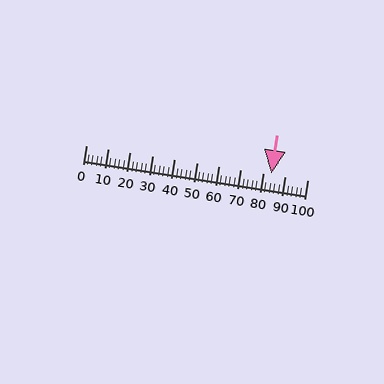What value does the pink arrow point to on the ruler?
The pink arrow points to approximately 84.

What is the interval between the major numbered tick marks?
The major tick marks are spaced 10 units apart.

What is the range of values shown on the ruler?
The ruler shows values from 0 to 100.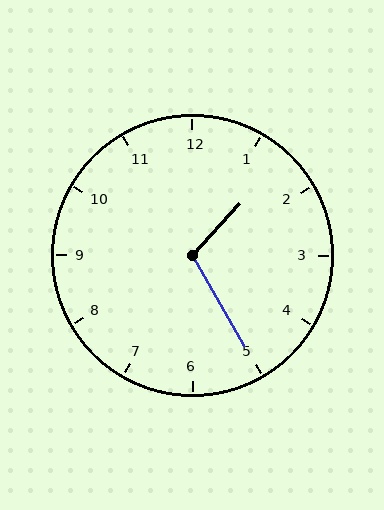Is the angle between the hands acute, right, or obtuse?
It is obtuse.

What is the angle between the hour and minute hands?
Approximately 108 degrees.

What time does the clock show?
1:25.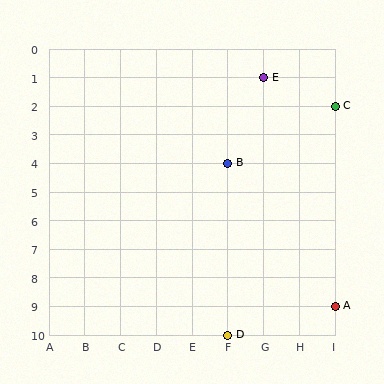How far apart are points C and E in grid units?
Points C and E are 2 columns and 1 row apart (about 2.2 grid units diagonally).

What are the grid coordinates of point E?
Point E is at grid coordinates (G, 1).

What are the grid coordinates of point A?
Point A is at grid coordinates (I, 9).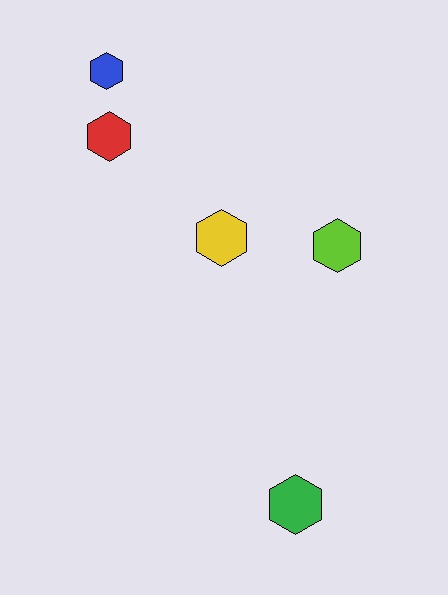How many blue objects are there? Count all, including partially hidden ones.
There is 1 blue object.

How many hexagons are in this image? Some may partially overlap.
There are 5 hexagons.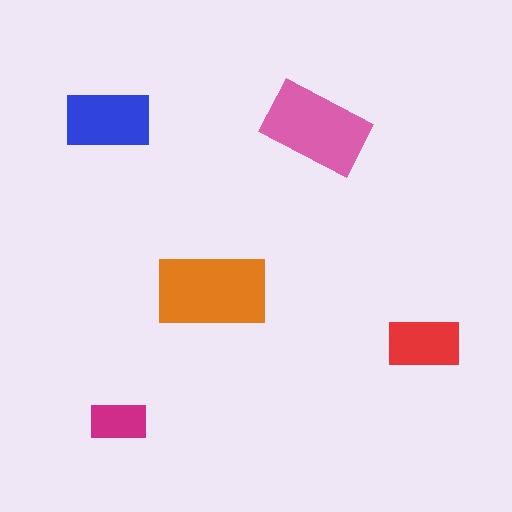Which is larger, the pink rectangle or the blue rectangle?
The pink one.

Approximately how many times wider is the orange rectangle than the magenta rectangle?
About 2 times wider.